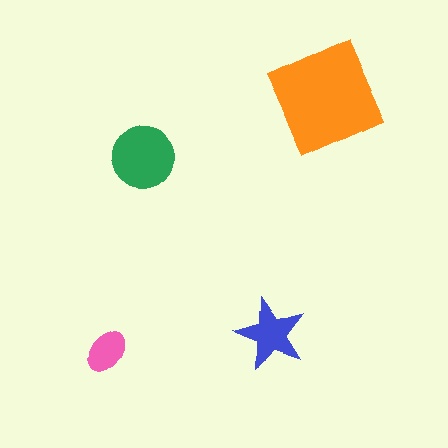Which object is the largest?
The orange square.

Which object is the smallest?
The pink ellipse.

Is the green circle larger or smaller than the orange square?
Smaller.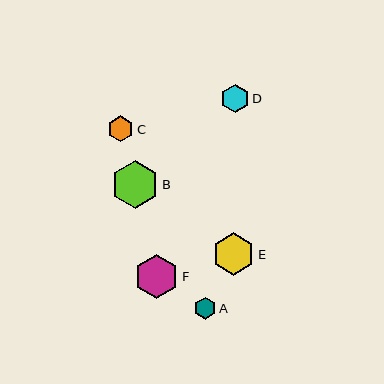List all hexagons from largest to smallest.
From largest to smallest: B, F, E, D, C, A.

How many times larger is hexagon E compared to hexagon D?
Hexagon E is approximately 1.5 times the size of hexagon D.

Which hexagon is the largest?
Hexagon B is the largest with a size of approximately 48 pixels.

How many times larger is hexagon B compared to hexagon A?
Hexagon B is approximately 2.2 times the size of hexagon A.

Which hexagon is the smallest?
Hexagon A is the smallest with a size of approximately 22 pixels.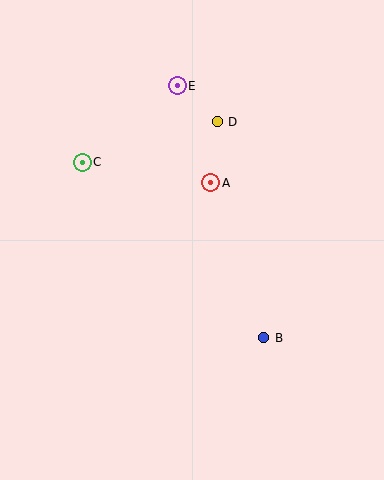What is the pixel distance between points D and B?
The distance between D and B is 221 pixels.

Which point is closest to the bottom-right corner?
Point B is closest to the bottom-right corner.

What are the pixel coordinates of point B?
Point B is at (264, 338).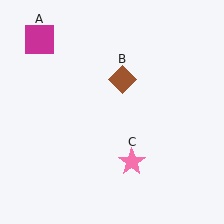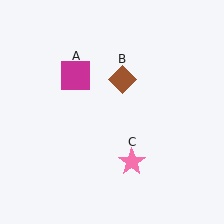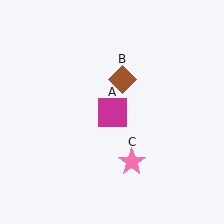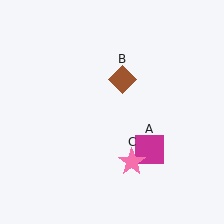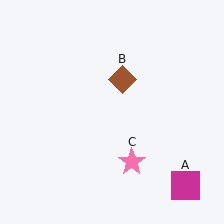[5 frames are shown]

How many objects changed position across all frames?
1 object changed position: magenta square (object A).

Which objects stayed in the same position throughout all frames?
Brown diamond (object B) and pink star (object C) remained stationary.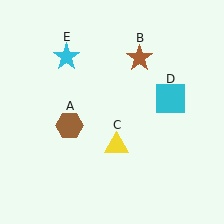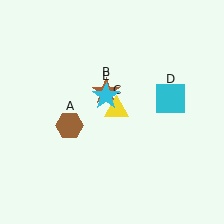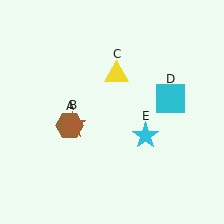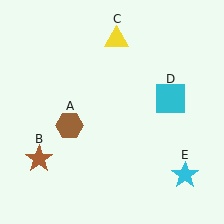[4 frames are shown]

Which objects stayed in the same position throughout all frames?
Brown hexagon (object A) and cyan square (object D) remained stationary.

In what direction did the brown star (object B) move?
The brown star (object B) moved down and to the left.